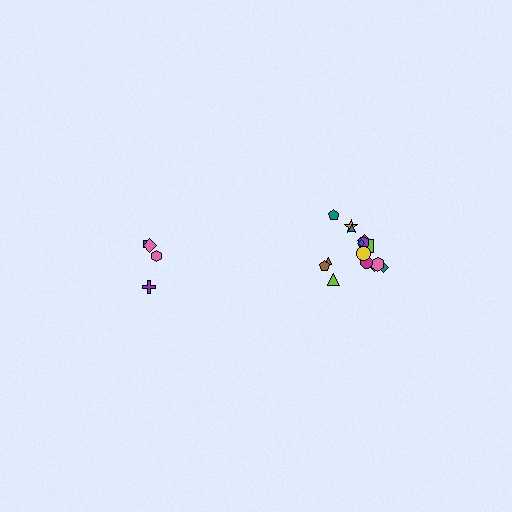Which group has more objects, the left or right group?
The right group.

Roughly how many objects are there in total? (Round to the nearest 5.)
Roughly 20 objects in total.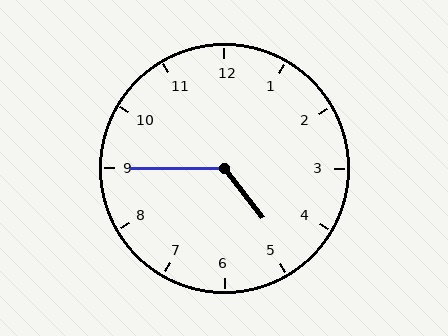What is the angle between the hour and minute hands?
Approximately 128 degrees.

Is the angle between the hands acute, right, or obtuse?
It is obtuse.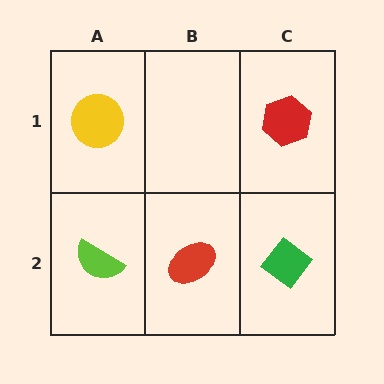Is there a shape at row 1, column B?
No, that cell is empty.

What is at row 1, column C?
A red hexagon.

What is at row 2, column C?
A green diamond.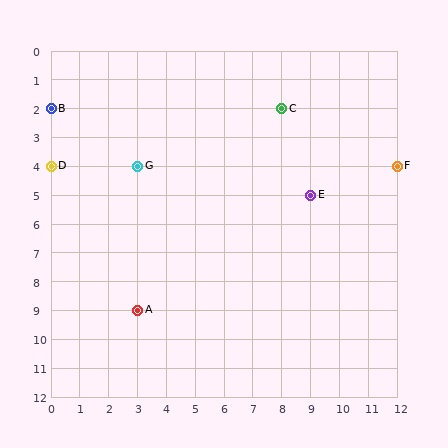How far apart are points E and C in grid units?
Points E and C are 1 column and 3 rows apart (about 3.2 grid units diagonally).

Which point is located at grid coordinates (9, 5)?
Point E is at (9, 5).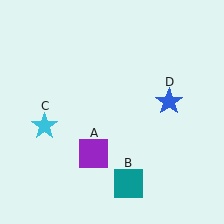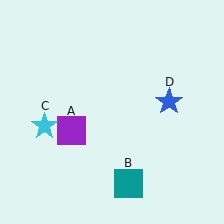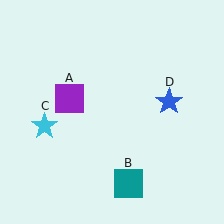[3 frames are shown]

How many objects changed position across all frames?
1 object changed position: purple square (object A).